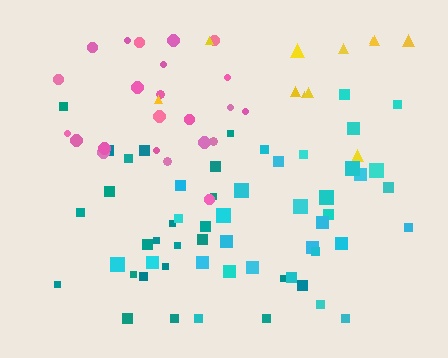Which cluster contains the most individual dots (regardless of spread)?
Cyan (32).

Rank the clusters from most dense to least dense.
pink, cyan, teal, yellow.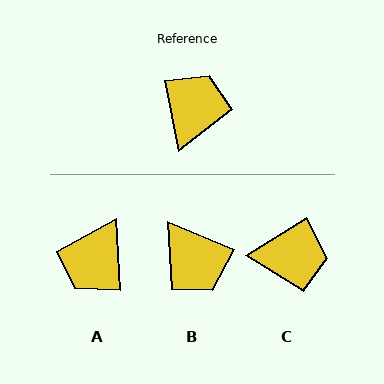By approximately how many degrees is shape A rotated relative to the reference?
Approximately 171 degrees counter-clockwise.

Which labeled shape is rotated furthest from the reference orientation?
A, about 171 degrees away.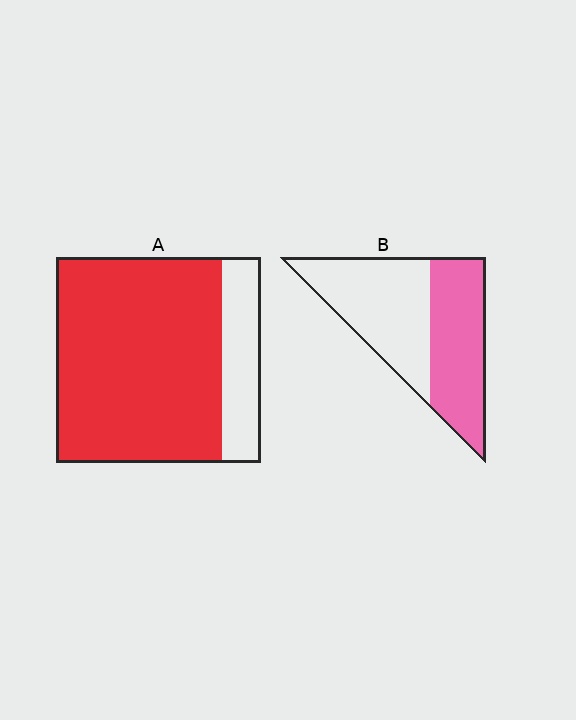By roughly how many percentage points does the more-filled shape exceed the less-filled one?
By roughly 35 percentage points (A over B).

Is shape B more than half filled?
Roughly half.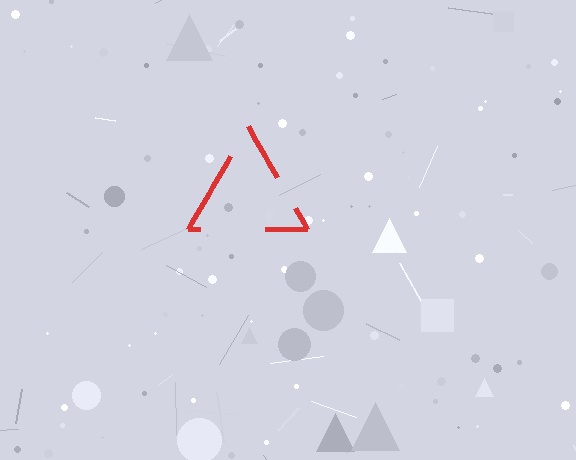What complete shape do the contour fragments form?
The contour fragments form a triangle.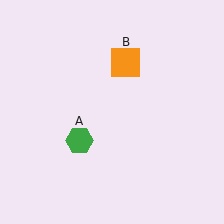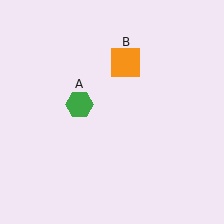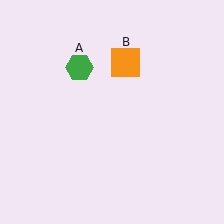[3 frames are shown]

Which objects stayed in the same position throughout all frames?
Orange square (object B) remained stationary.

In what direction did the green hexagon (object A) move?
The green hexagon (object A) moved up.